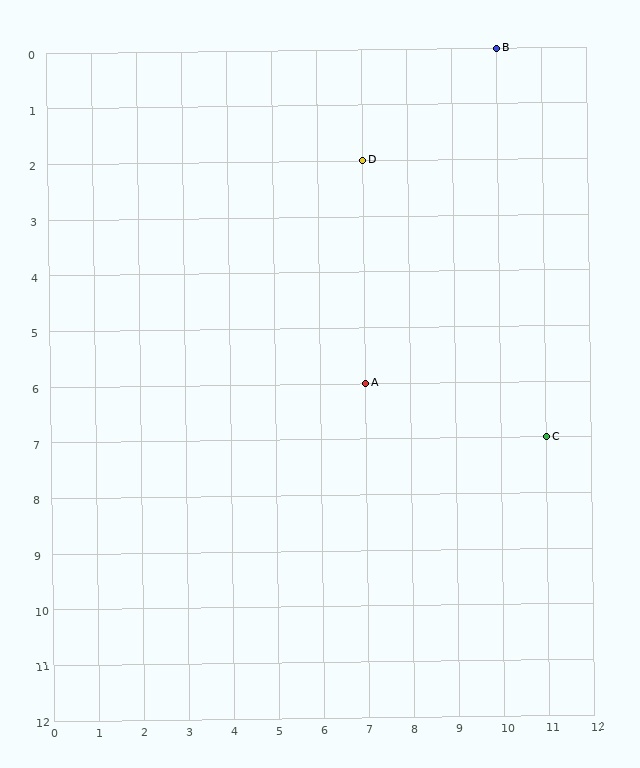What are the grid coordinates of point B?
Point B is at grid coordinates (10, 0).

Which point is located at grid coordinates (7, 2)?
Point D is at (7, 2).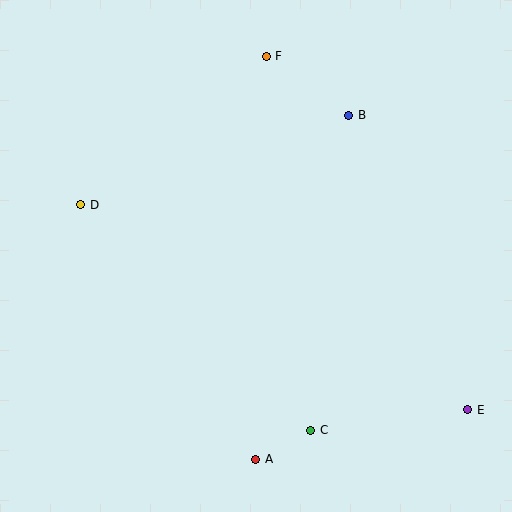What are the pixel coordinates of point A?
Point A is at (256, 459).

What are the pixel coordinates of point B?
Point B is at (349, 115).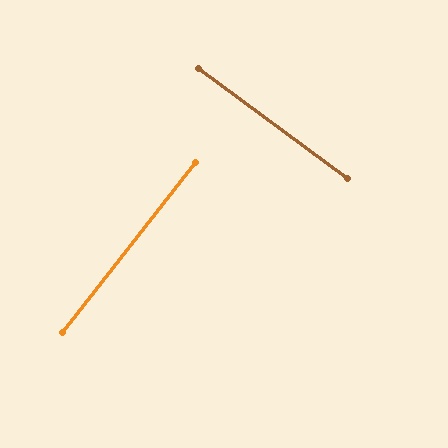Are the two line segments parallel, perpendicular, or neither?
Perpendicular — they meet at approximately 88°.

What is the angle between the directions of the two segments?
Approximately 88 degrees.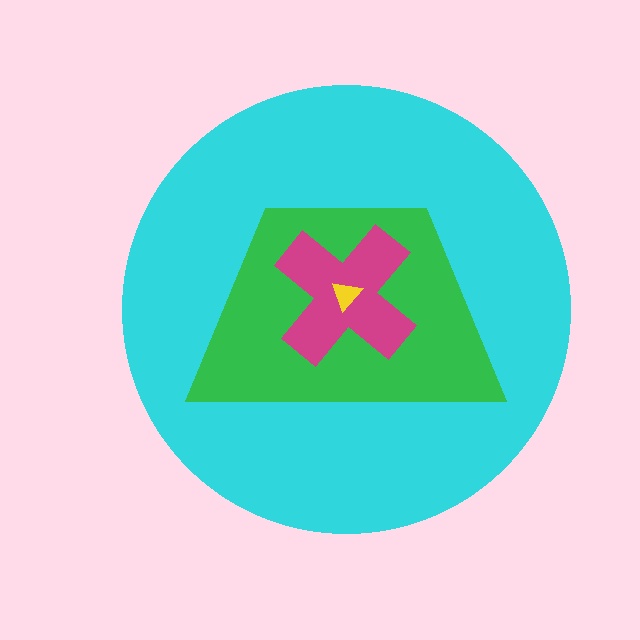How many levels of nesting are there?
4.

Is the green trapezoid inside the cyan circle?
Yes.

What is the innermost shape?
The yellow triangle.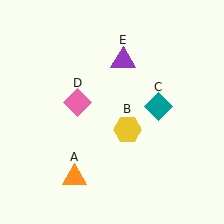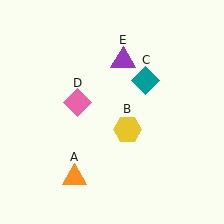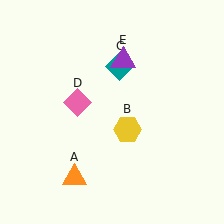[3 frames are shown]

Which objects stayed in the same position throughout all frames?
Orange triangle (object A) and yellow hexagon (object B) and pink diamond (object D) and purple triangle (object E) remained stationary.